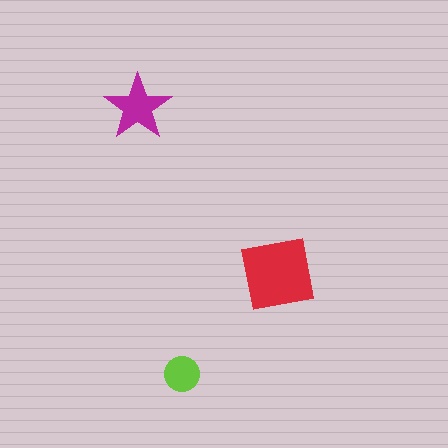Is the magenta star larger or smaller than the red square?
Smaller.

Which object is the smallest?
The lime circle.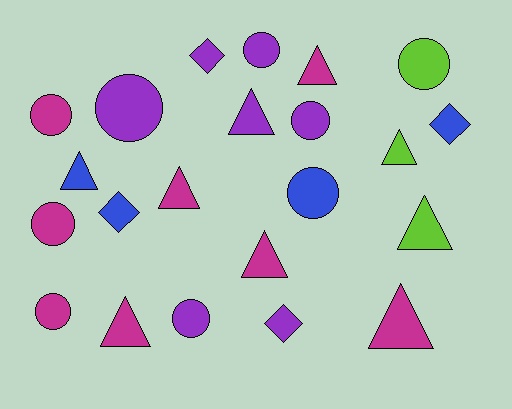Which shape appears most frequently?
Circle, with 9 objects.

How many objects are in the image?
There are 22 objects.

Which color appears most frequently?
Magenta, with 8 objects.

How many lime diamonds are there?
There are no lime diamonds.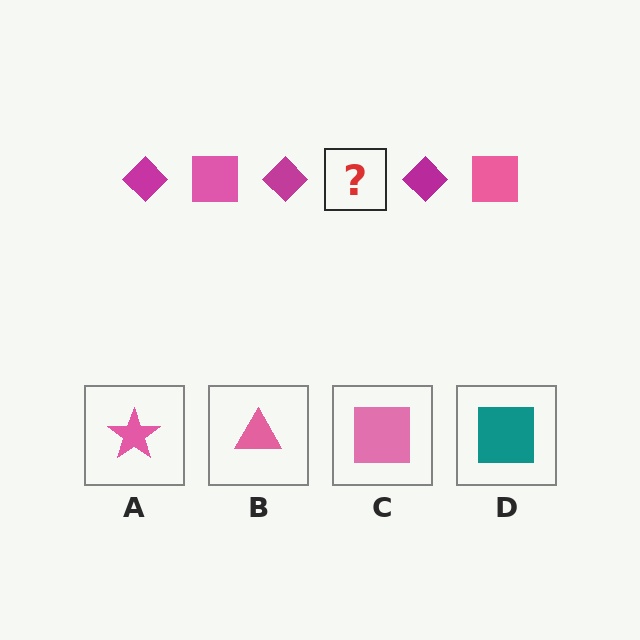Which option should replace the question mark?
Option C.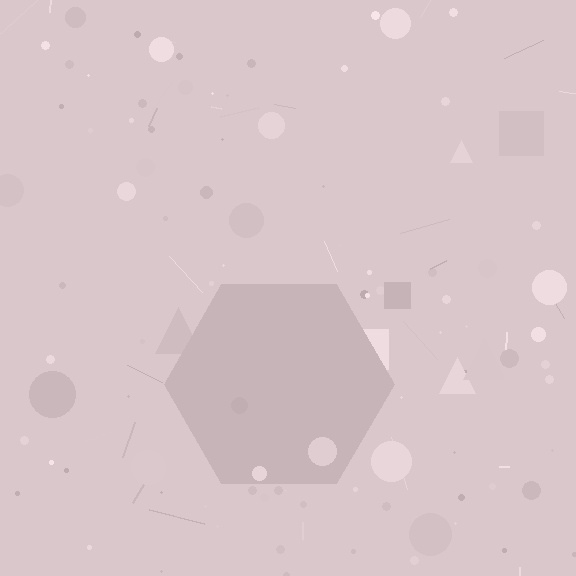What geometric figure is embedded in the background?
A hexagon is embedded in the background.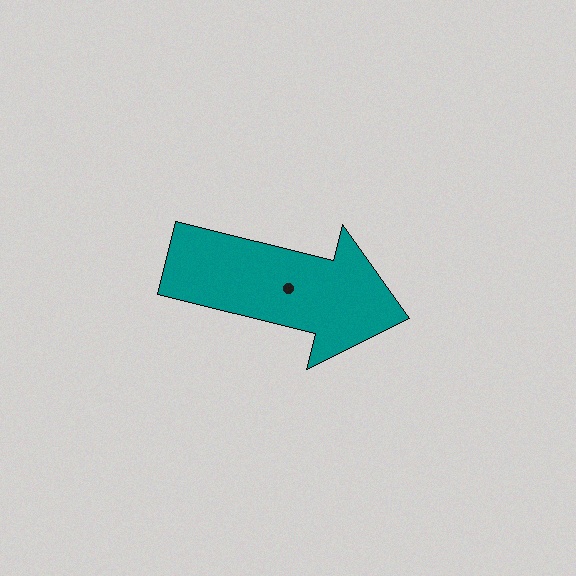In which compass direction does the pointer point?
East.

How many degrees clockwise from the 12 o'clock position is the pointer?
Approximately 104 degrees.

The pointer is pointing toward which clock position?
Roughly 3 o'clock.